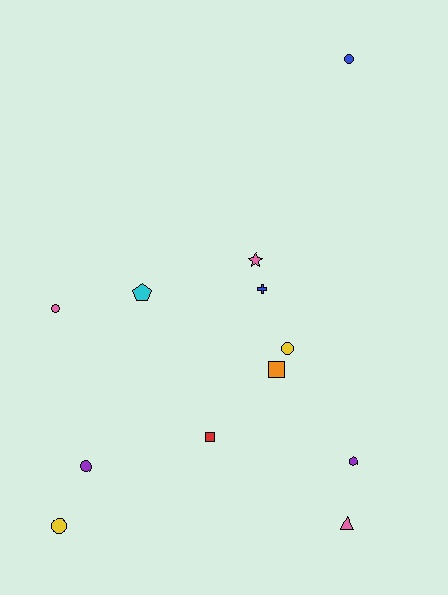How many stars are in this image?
There is 1 star.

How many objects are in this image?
There are 12 objects.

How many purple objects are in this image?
There are 2 purple objects.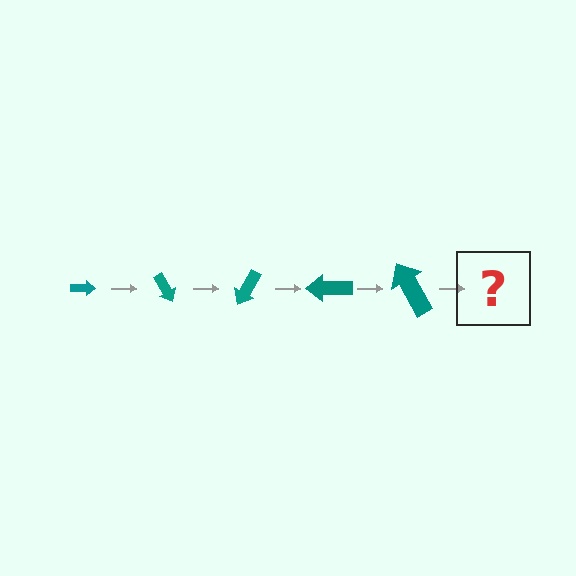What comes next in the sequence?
The next element should be an arrow, larger than the previous one and rotated 300 degrees from the start.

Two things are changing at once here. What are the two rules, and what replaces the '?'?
The two rules are that the arrow grows larger each step and it rotates 60 degrees each step. The '?' should be an arrow, larger than the previous one and rotated 300 degrees from the start.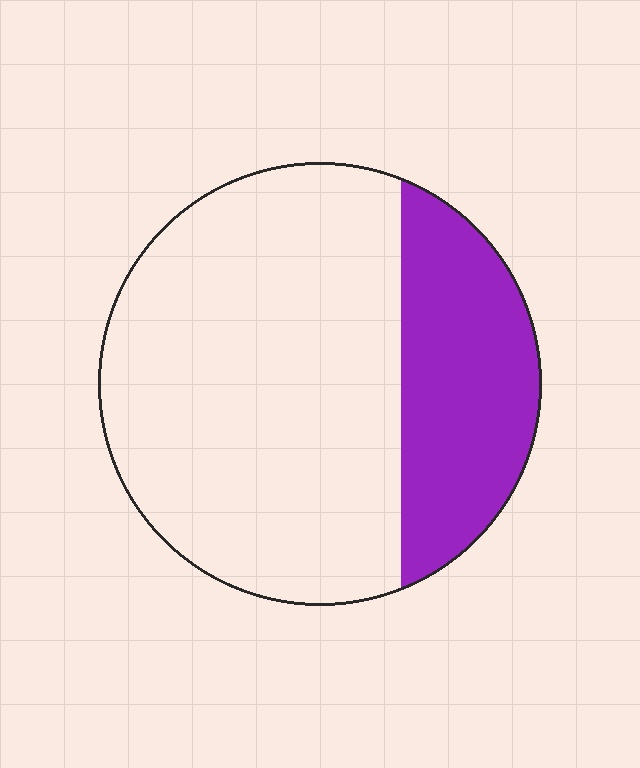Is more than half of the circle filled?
No.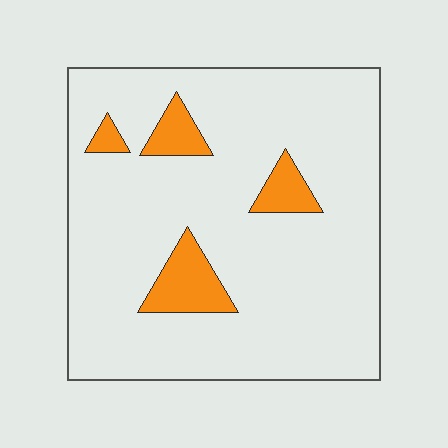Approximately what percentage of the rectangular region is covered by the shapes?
Approximately 10%.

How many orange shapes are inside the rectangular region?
4.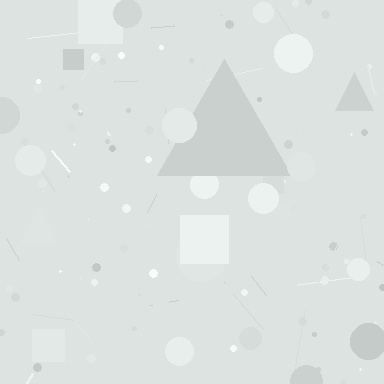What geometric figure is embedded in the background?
A triangle is embedded in the background.